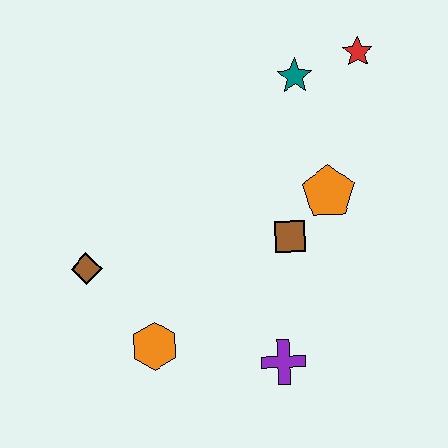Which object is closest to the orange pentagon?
The brown square is closest to the orange pentagon.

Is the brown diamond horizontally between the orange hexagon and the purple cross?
No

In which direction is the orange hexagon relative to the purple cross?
The orange hexagon is to the left of the purple cross.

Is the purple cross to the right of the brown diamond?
Yes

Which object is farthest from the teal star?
The orange hexagon is farthest from the teal star.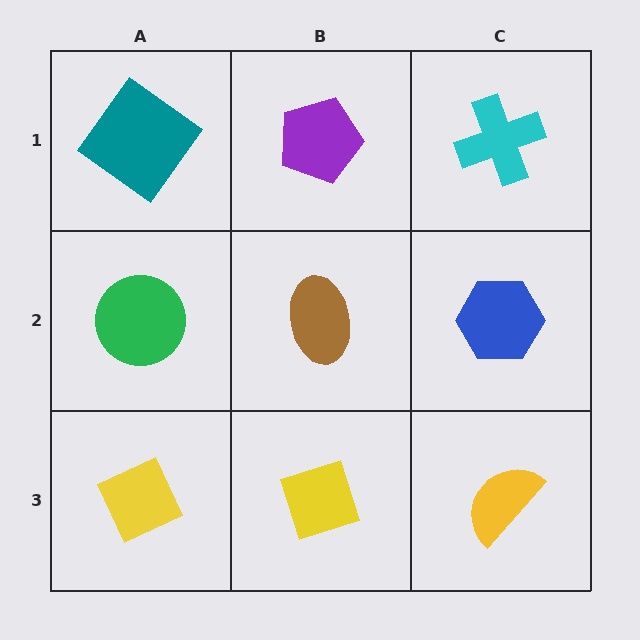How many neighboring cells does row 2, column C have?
3.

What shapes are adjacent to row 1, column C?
A blue hexagon (row 2, column C), a purple pentagon (row 1, column B).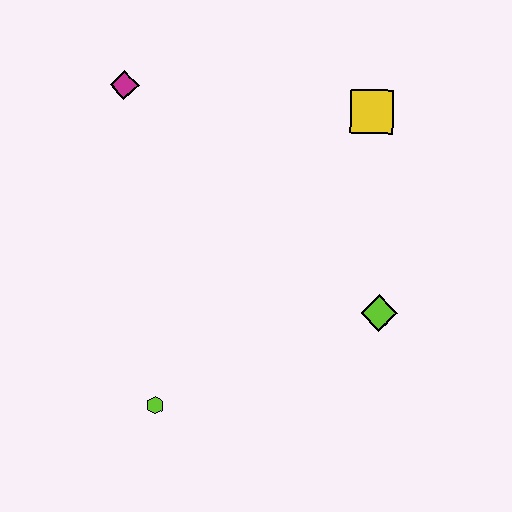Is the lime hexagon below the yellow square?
Yes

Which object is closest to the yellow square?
The lime diamond is closest to the yellow square.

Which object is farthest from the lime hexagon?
The yellow square is farthest from the lime hexagon.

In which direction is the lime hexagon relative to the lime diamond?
The lime hexagon is to the left of the lime diamond.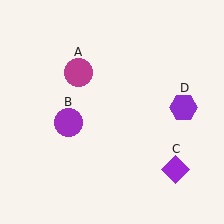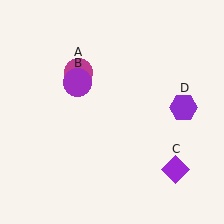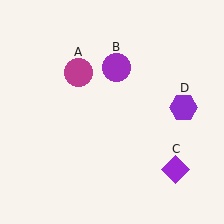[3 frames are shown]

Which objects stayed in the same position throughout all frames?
Magenta circle (object A) and purple diamond (object C) and purple hexagon (object D) remained stationary.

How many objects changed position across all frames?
1 object changed position: purple circle (object B).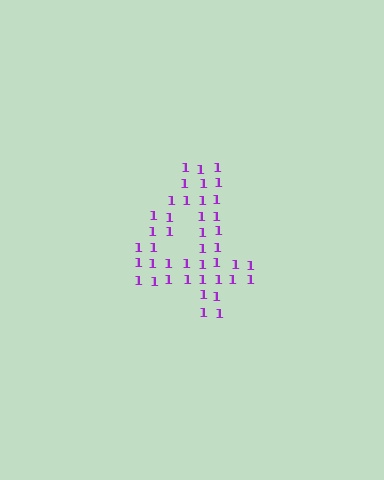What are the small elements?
The small elements are digit 1's.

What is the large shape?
The large shape is the digit 4.